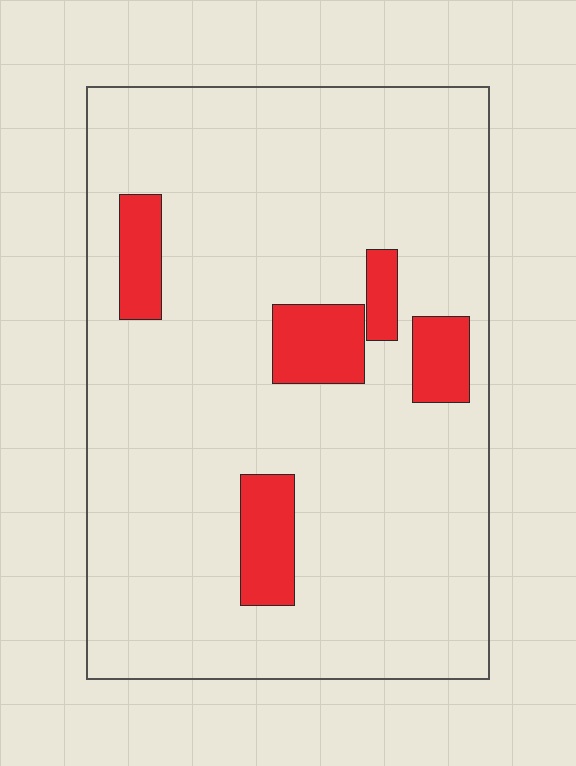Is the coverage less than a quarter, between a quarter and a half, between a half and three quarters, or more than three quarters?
Less than a quarter.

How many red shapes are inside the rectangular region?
5.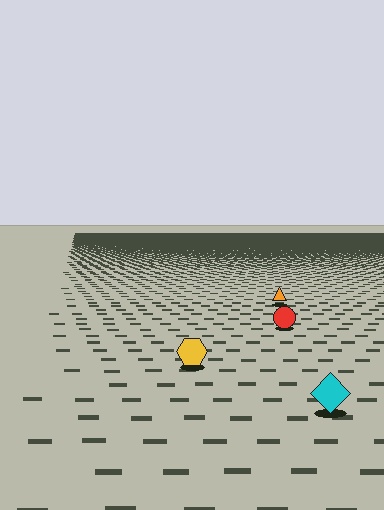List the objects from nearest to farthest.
From nearest to farthest: the cyan diamond, the yellow hexagon, the red circle, the orange triangle.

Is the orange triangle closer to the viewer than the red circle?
No. The red circle is closer — you can tell from the texture gradient: the ground texture is coarser near it.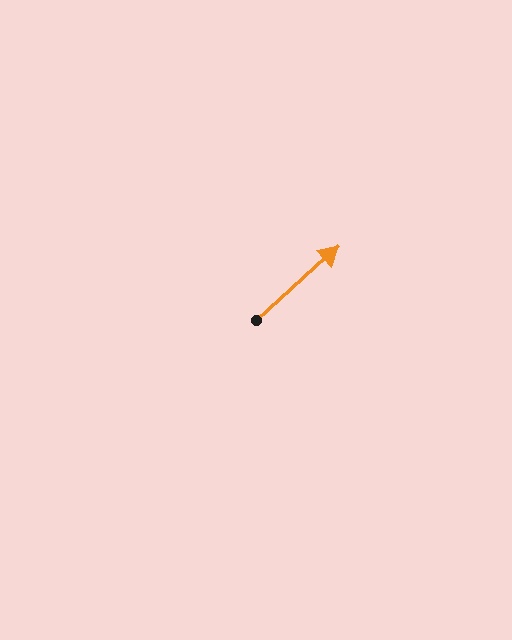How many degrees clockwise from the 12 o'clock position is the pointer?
Approximately 48 degrees.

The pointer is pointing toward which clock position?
Roughly 2 o'clock.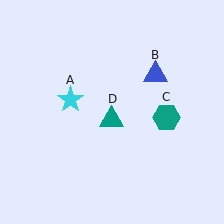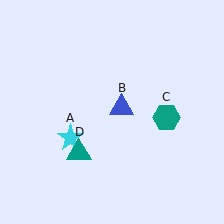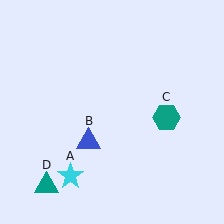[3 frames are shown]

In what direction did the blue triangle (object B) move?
The blue triangle (object B) moved down and to the left.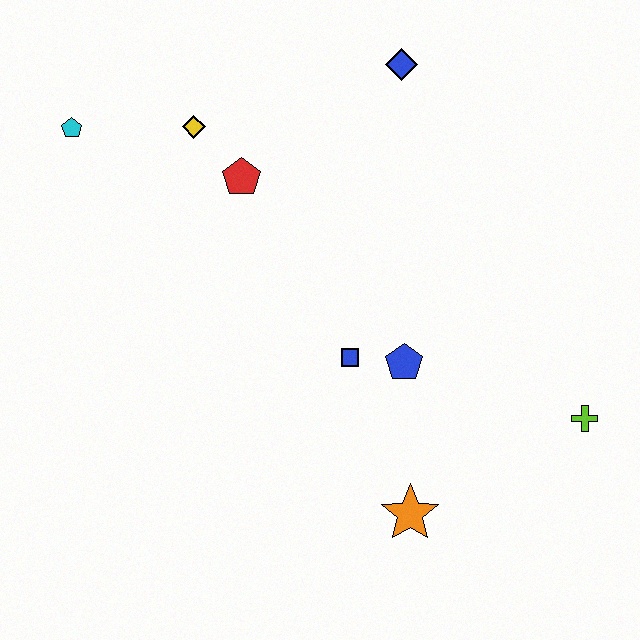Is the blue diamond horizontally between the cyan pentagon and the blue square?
No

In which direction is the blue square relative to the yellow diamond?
The blue square is below the yellow diamond.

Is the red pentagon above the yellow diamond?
No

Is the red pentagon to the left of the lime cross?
Yes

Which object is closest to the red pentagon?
The yellow diamond is closest to the red pentagon.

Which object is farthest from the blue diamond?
The orange star is farthest from the blue diamond.